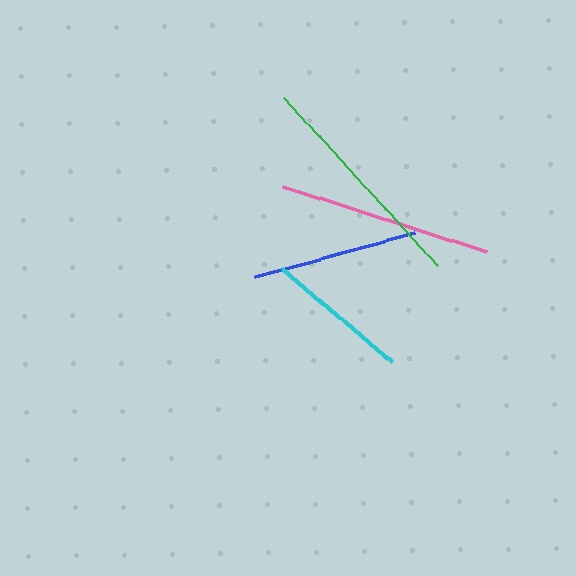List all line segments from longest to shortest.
From longest to shortest: green, pink, blue, cyan.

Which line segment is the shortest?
The cyan line is the shortest at approximately 144 pixels.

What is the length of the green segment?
The green segment is approximately 228 pixels long.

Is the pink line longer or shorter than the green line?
The green line is longer than the pink line.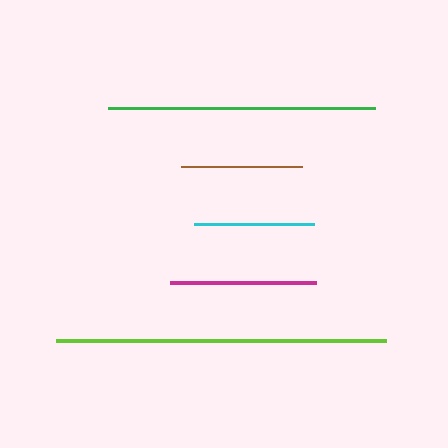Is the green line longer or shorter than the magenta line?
The green line is longer than the magenta line.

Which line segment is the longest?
The lime line is the longest at approximately 329 pixels.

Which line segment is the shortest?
The cyan line is the shortest at approximately 120 pixels.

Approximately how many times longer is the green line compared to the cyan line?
The green line is approximately 2.2 times the length of the cyan line.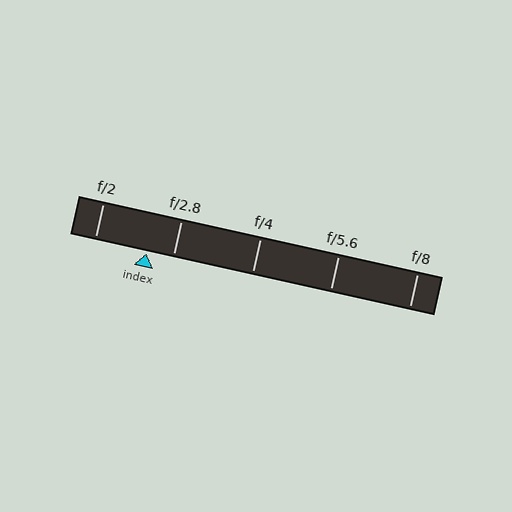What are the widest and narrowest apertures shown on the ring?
The widest aperture shown is f/2 and the narrowest is f/8.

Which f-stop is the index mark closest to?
The index mark is closest to f/2.8.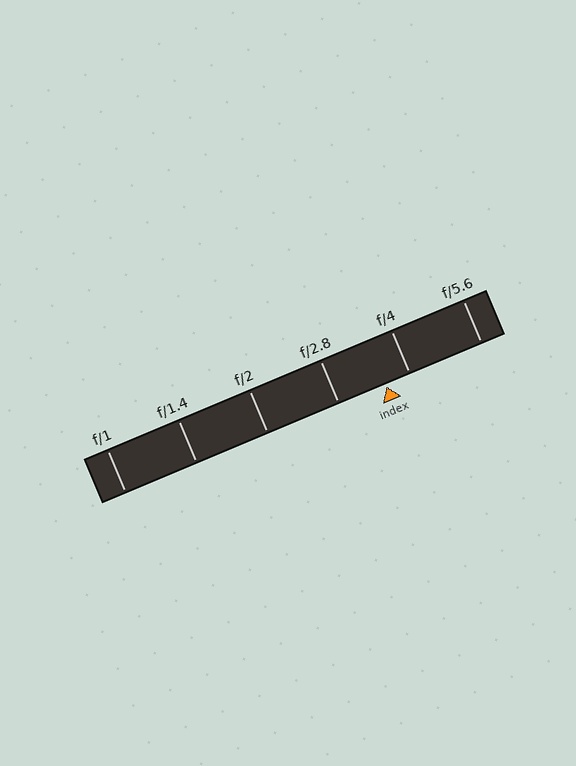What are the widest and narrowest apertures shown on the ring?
The widest aperture shown is f/1 and the narrowest is f/5.6.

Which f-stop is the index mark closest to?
The index mark is closest to f/4.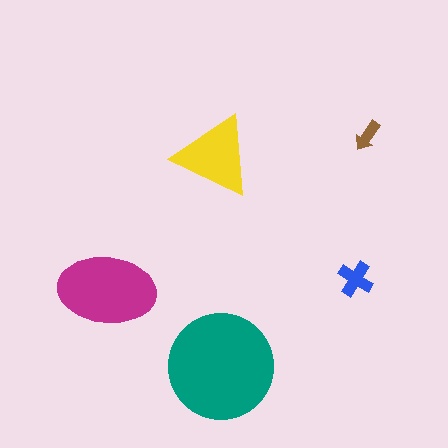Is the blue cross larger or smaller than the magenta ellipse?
Smaller.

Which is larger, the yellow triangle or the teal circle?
The teal circle.